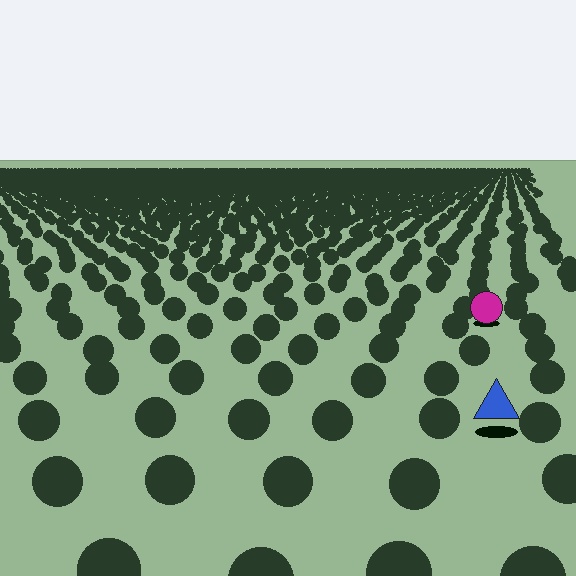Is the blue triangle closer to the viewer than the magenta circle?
Yes. The blue triangle is closer — you can tell from the texture gradient: the ground texture is coarser near it.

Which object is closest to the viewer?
The blue triangle is closest. The texture marks near it are larger and more spread out.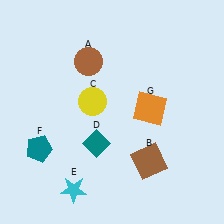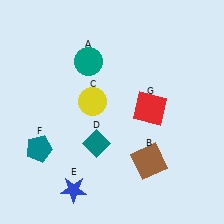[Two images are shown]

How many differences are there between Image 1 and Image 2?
There are 3 differences between the two images.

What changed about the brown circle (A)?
In Image 1, A is brown. In Image 2, it changed to teal.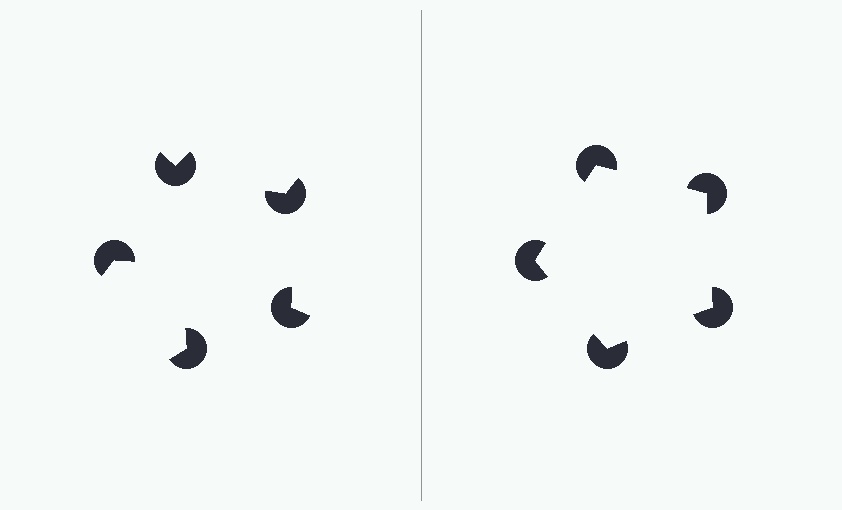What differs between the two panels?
The pac-man discs are positioned identically on both sides; only the wedge orientations differ. On the right they align to a pentagon; on the left they are misaligned.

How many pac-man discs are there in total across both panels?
10 — 5 on each side.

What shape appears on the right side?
An illusory pentagon.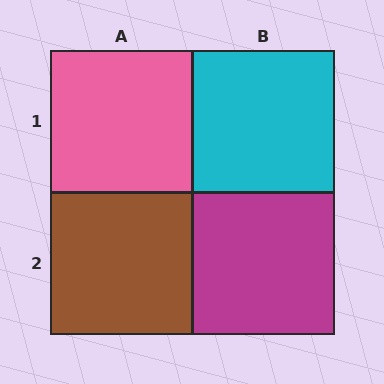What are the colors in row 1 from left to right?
Pink, cyan.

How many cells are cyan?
1 cell is cyan.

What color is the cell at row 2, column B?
Magenta.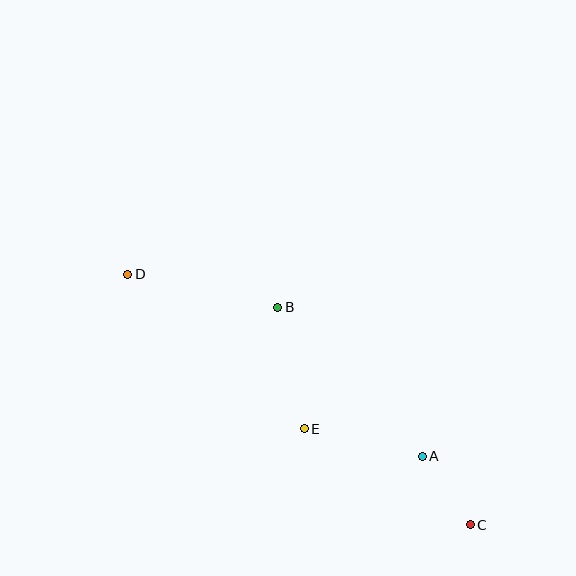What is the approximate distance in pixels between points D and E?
The distance between D and E is approximately 235 pixels.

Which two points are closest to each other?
Points A and C are closest to each other.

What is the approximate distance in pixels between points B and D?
The distance between B and D is approximately 153 pixels.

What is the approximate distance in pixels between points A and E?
The distance between A and E is approximately 121 pixels.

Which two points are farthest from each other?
Points C and D are farthest from each other.